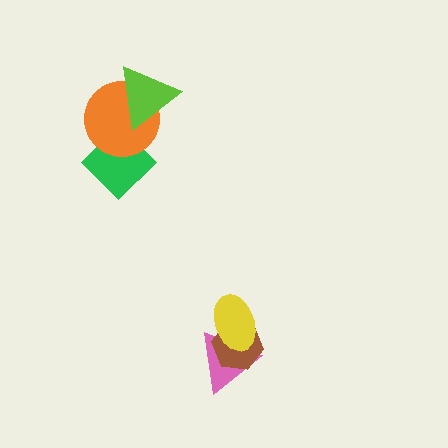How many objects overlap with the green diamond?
1 object overlaps with the green diamond.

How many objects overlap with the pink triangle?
2 objects overlap with the pink triangle.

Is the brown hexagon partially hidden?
Yes, it is partially covered by another shape.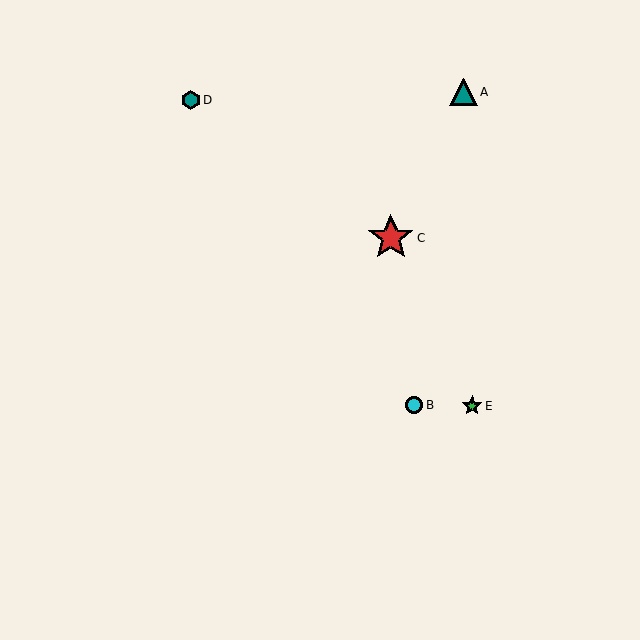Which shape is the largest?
The red star (labeled C) is the largest.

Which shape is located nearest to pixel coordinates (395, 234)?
The red star (labeled C) at (391, 238) is nearest to that location.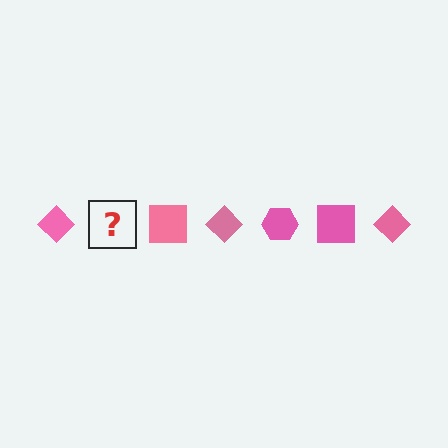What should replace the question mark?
The question mark should be replaced with a pink hexagon.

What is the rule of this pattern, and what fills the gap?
The rule is that the pattern cycles through diamond, hexagon, square shapes in pink. The gap should be filled with a pink hexagon.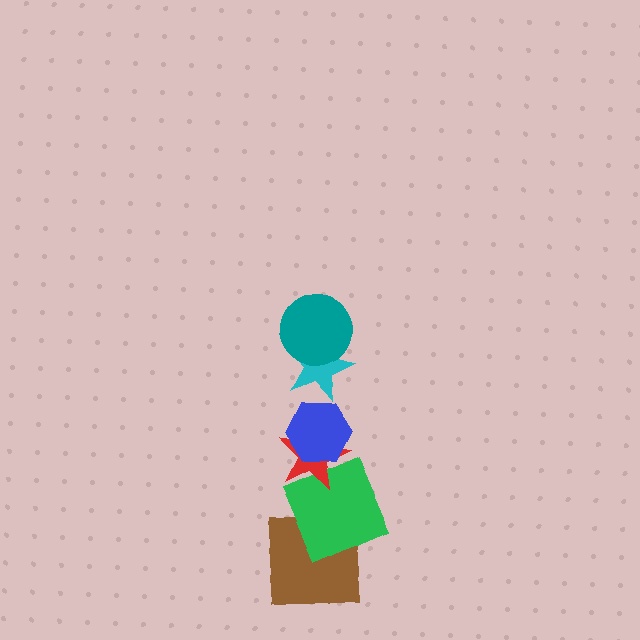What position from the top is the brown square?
The brown square is 6th from the top.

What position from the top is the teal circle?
The teal circle is 1st from the top.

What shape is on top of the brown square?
The green square is on top of the brown square.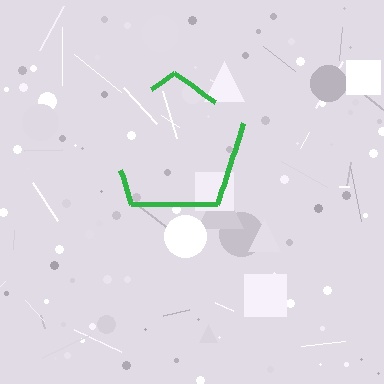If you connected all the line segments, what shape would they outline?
They would outline a pentagon.